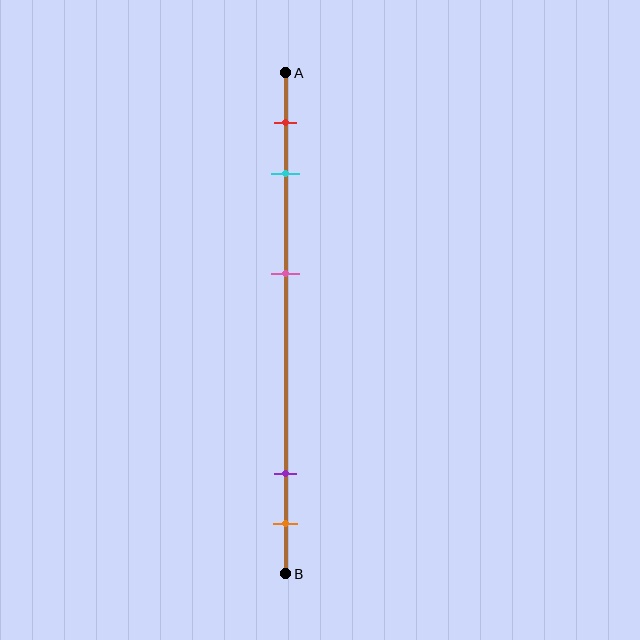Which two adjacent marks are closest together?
The purple and orange marks are the closest adjacent pair.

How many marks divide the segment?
There are 5 marks dividing the segment.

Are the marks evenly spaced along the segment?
No, the marks are not evenly spaced.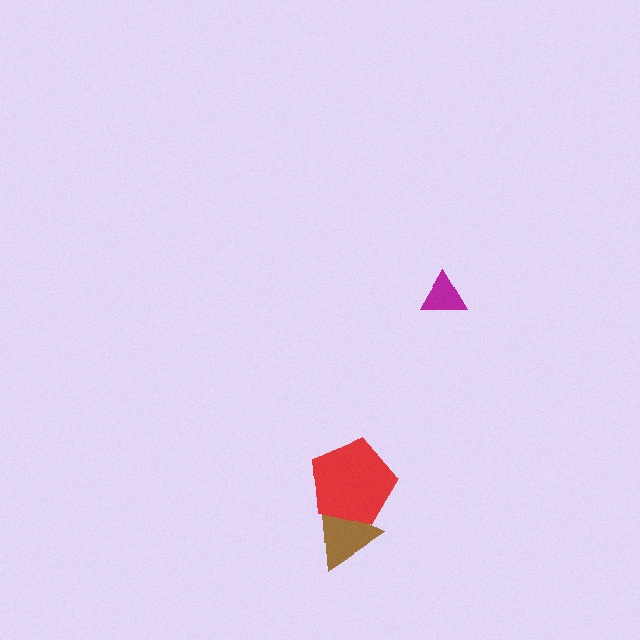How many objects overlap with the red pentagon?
1 object overlaps with the red pentagon.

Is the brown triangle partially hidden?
Yes, it is partially covered by another shape.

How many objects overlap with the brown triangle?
1 object overlaps with the brown triangle.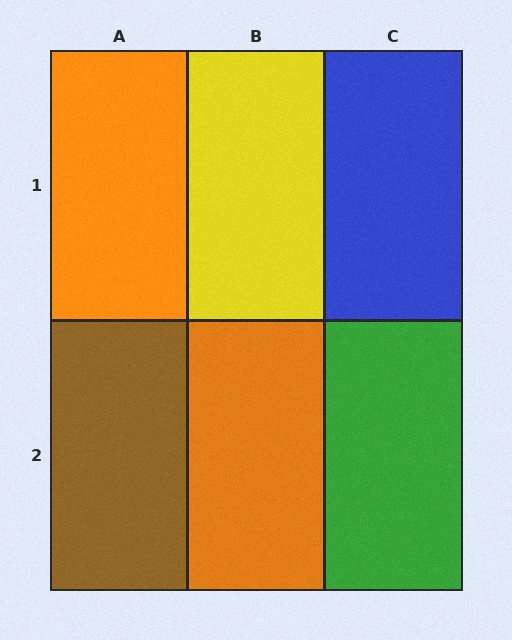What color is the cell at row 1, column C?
Blue.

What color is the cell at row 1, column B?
Yellow.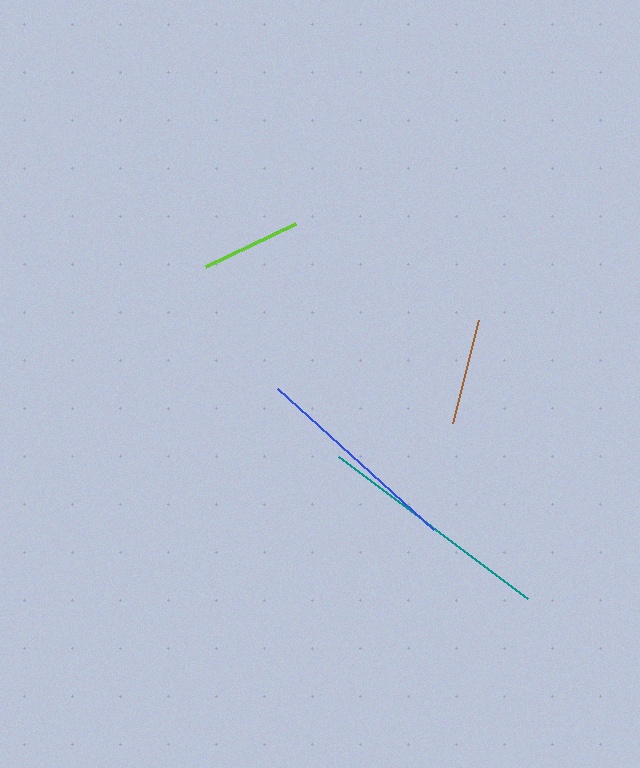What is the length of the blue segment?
The blue segment is approximately 210 pixels long.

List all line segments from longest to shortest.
From longest to shortest: teal, blue, brown, lime.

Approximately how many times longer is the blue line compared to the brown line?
The blue line is approximately 2.0 times the length of the brown line.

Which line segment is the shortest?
The lime line is the shortest at approximately 99 pixels.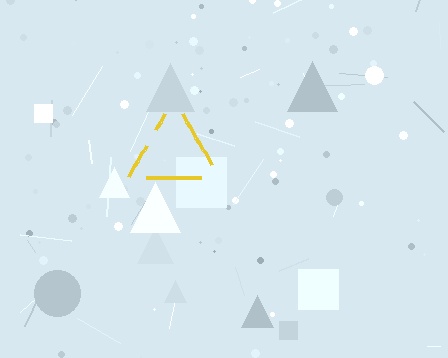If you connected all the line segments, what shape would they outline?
They would outline a triangle.